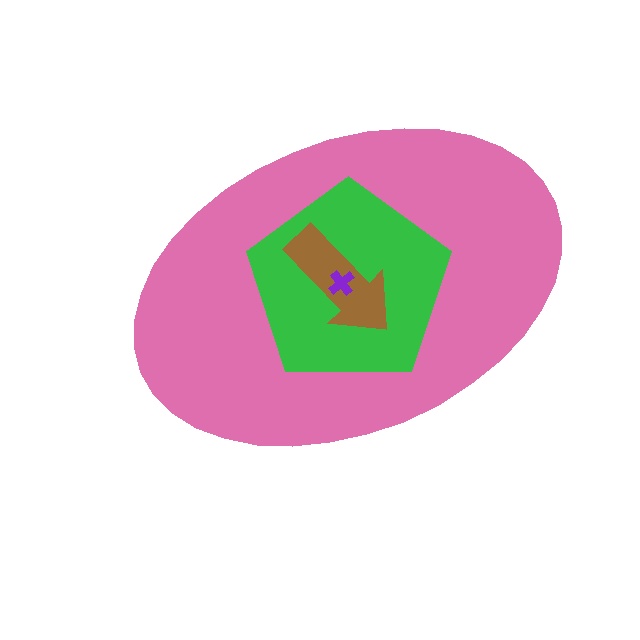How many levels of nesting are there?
4.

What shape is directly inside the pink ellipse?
The green pentagon.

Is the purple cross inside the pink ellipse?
Yes.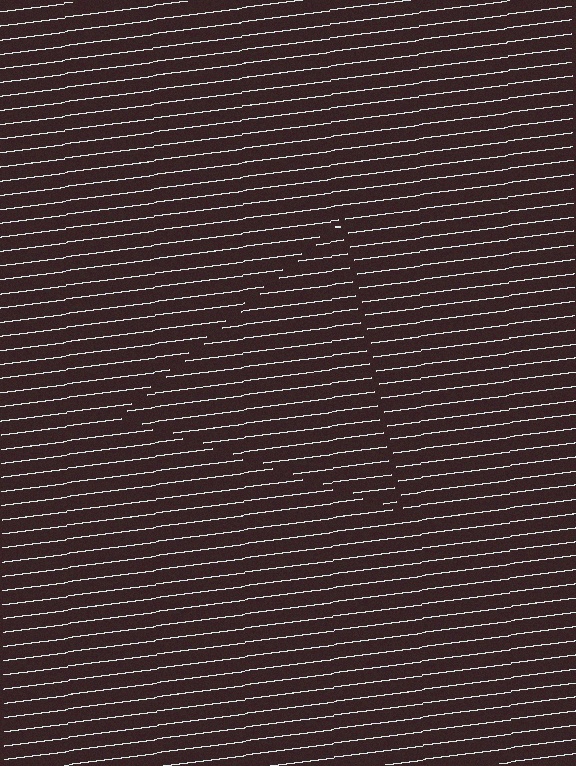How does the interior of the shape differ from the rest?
The interior of the shape contains the same grating, shifted by half a period — the contour is defined by the phase discontinuity where line-ends from the inner and outer gratings abut.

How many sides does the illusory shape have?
3 sides — the line-ends trace a triangle.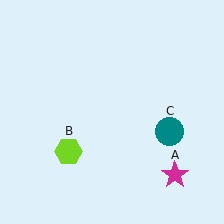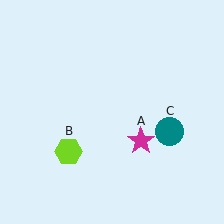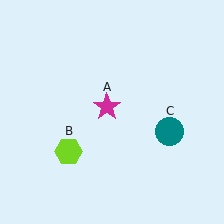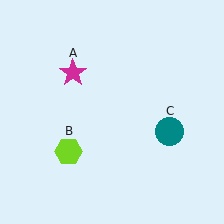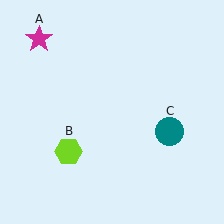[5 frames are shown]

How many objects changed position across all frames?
1 object changed position: magenta star (object A).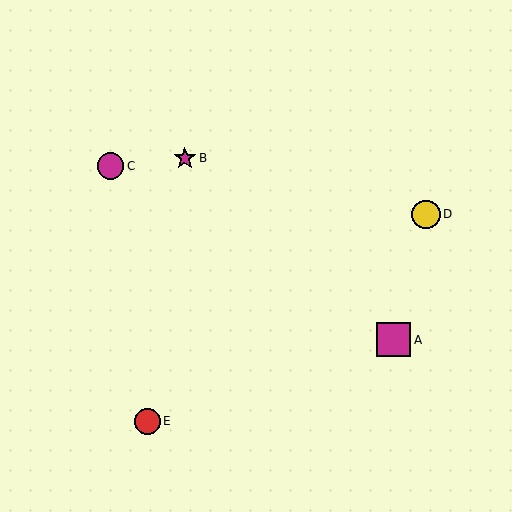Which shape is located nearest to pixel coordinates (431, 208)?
The yellow circle (labeled D) at (426, 214) is nearest to that location.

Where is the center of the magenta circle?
The center of the magenta circle is at (110, 166).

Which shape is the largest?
The magenta square (labeled A) is the largest.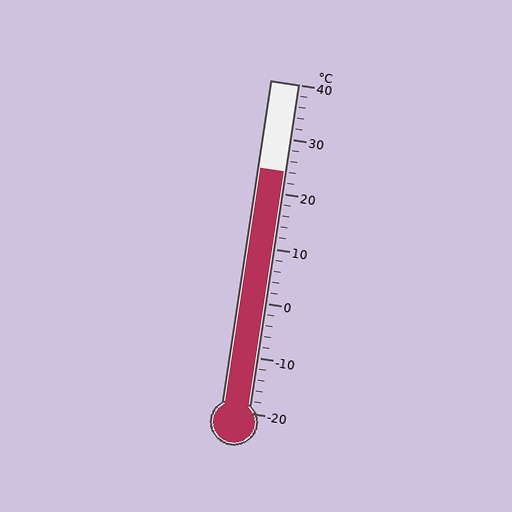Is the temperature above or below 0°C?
The temperature is above 0°C.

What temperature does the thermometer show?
The thermometer shows approximately 24°C.